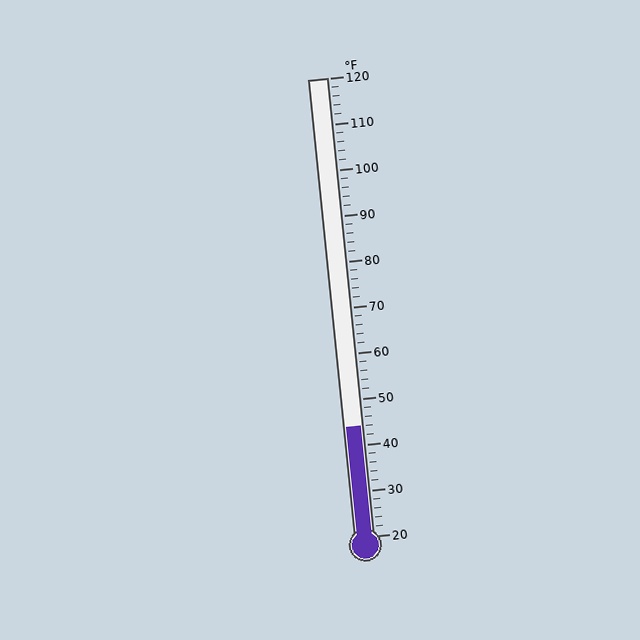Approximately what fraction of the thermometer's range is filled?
The thermometer is filled to approximately 25% of its range.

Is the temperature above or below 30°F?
The temperature is above 30°F.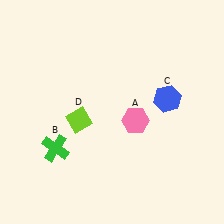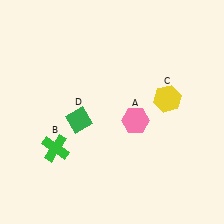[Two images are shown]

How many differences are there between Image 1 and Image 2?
There are 2 differences between the two images.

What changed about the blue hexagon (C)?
In Image 1, C is blue. In Image 2, it changed to yellow.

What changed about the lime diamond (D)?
In Image 1, D is lime. In Image 2, it changed to green.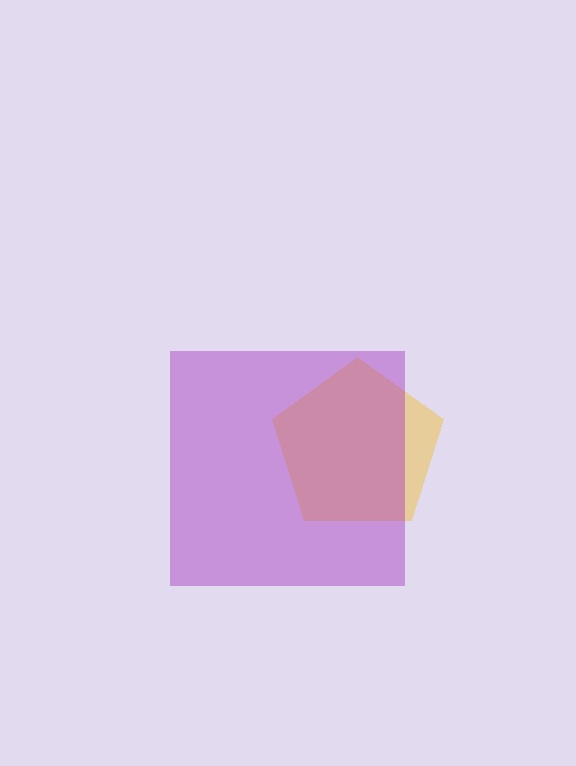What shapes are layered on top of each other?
The layered shapes are: a yellow pentagon, a purple square.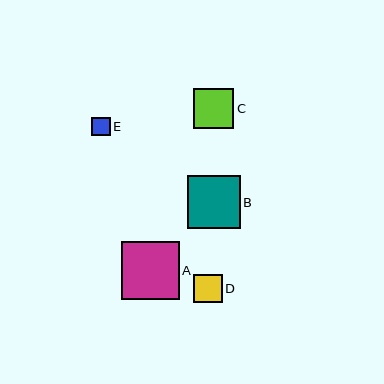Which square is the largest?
Square A is the largest with a size of approximately 57 pixels.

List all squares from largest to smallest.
From largest to smallest: A, B, C, D, E.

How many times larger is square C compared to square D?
Square C is approximately 1.4 times the size of square D.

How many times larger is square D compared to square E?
Square D is approximately 1.5 times the size of square E.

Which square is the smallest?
Square E is the smallest with a size of approximately 19 pixels.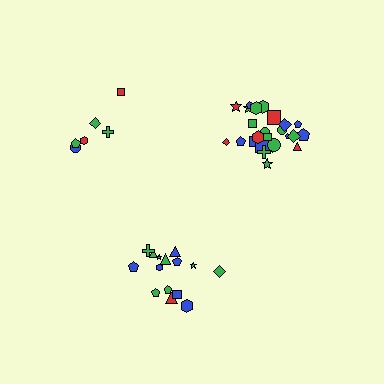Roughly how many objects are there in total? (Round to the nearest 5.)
Roughly 45 objects in total.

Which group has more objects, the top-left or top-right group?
The top-right group.